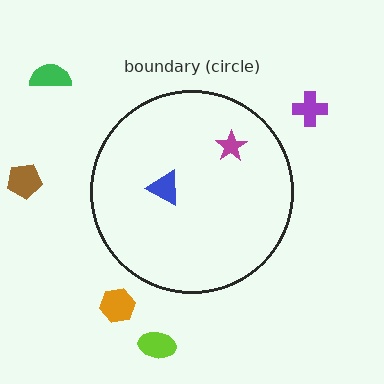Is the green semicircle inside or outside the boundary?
Outside.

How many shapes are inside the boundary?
2 inside, 5 outside.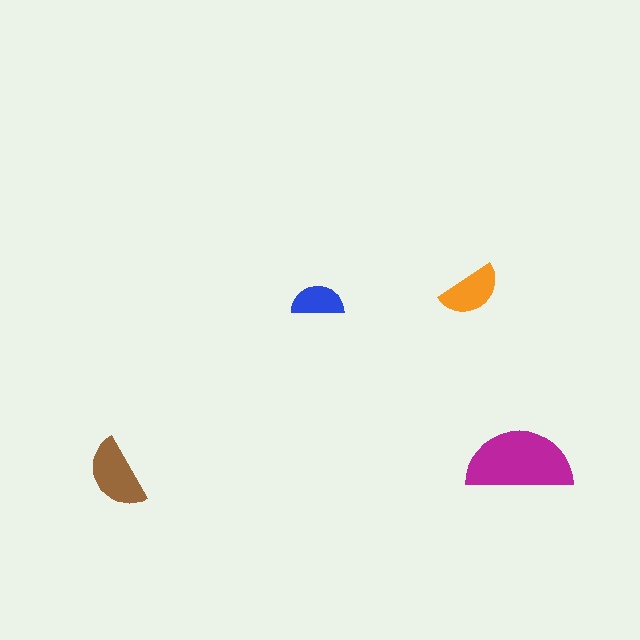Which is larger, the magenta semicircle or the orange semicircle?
The magenta one.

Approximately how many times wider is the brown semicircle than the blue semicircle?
About 1.5 times wider.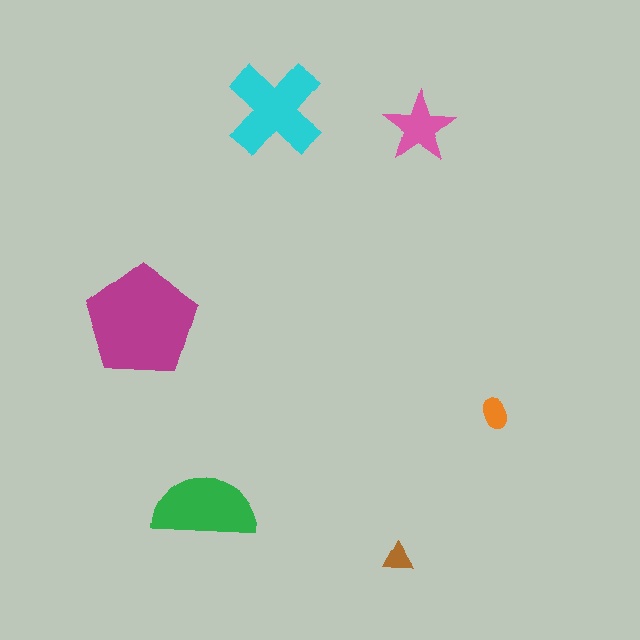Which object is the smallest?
The brown triangle.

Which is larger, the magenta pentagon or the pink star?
The magenta pentagon.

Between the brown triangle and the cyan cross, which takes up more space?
The cyan cross.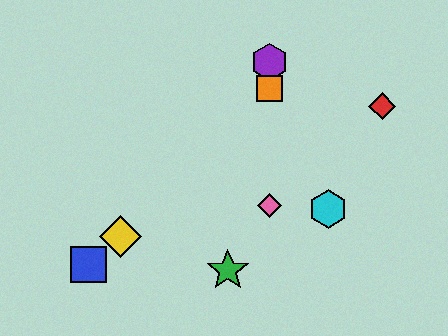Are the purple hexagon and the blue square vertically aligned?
No, the purple hexagon is at x≈270 and the blue square is at x≈88.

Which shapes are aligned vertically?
The purple hexagon, the orange square, the pink diamond are aligned vertically.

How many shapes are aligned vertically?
3 shapes (the purple hexagon, the orange square, the pink diamond) are aligned vertically.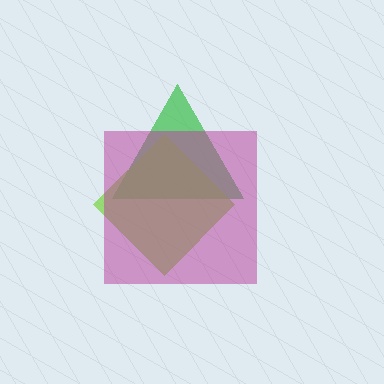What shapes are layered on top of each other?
The layered shapes are: a green triangle, a lime diamond, a magenta square.